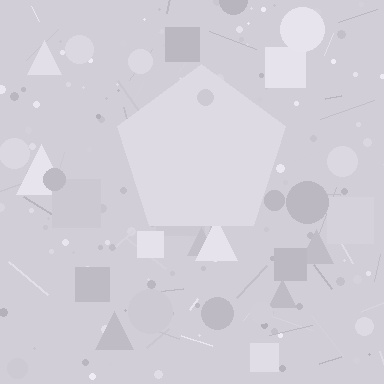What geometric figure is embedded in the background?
A pentagon is embedded in the background.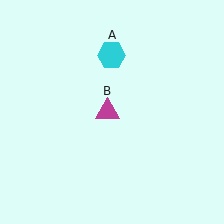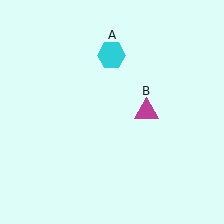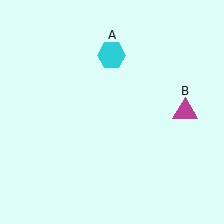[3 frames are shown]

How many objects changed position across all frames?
1 object changed position: magenta triangle (object B).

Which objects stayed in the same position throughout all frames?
Cyan hexagon (object A) remained stationary.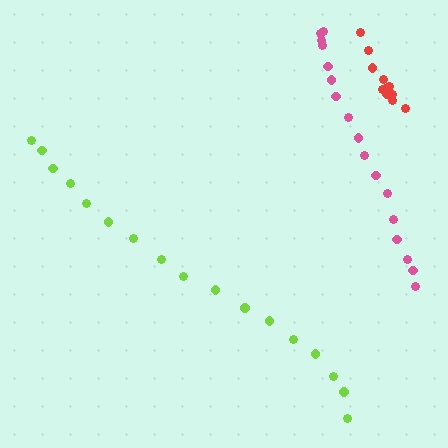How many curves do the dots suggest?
There are 3 distinct paths.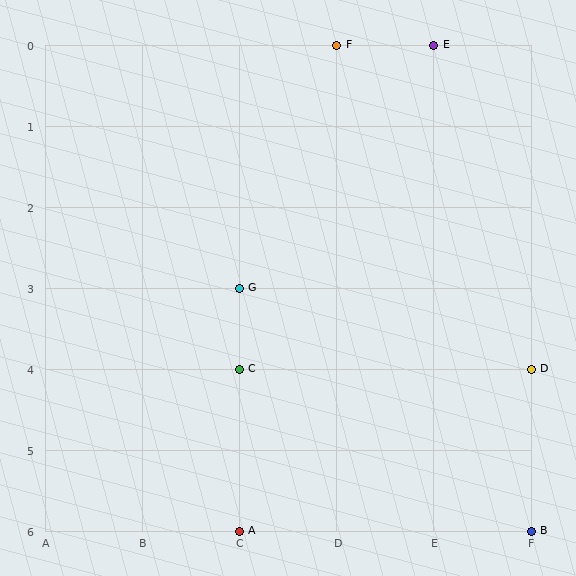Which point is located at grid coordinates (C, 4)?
Point C is at (C, 4).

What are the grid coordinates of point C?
Point C is at grid coordinates (C, 4).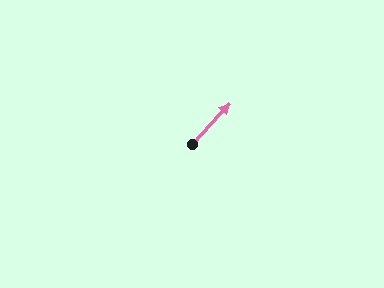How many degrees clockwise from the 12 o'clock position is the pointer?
Approximately 43 degrees.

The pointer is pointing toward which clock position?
Roughly 1 o'clock.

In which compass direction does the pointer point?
Northeast.